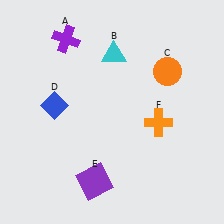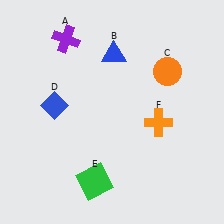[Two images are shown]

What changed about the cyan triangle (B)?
In Image 1, B is cyan. In Image 2, it changed to blue.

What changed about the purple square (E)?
In Image 1, E is purple. In Image 2, it changed to green.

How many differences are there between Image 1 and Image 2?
There are 2 differences between the two images.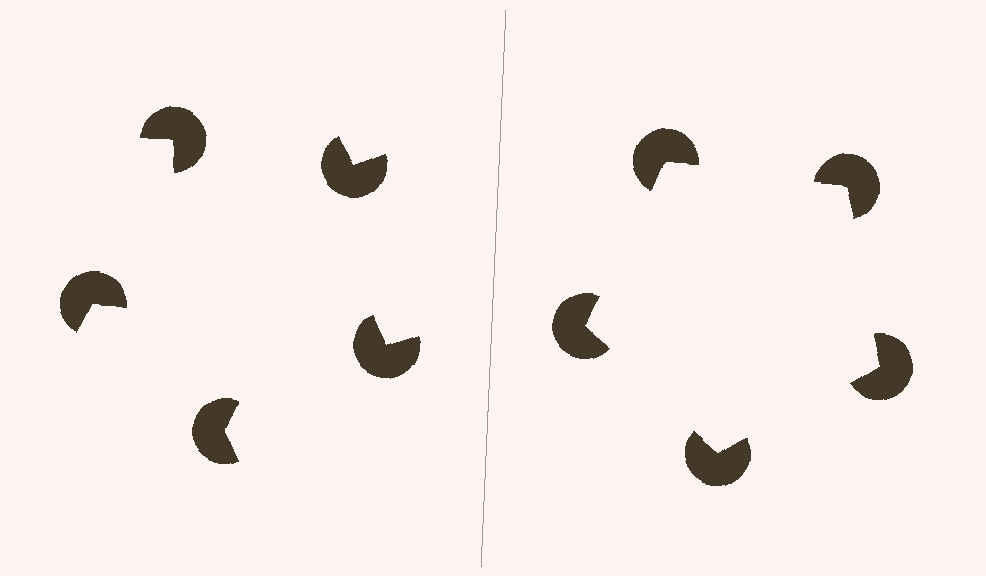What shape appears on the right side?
An illusory pentagon.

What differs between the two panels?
The pac-man discs are positioned identically on both sides; only the wedge orientations differ. On the right they align to a pentagon; on the left they are misaligned.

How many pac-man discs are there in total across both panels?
10 — 5 on each side.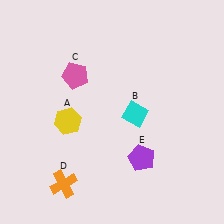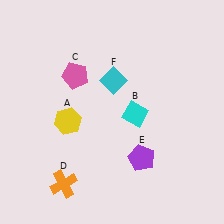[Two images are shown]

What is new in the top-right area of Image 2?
A cyan diamond (F) was added in the top-right area of Image 2.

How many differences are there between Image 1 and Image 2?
There is 1 difference between the two images.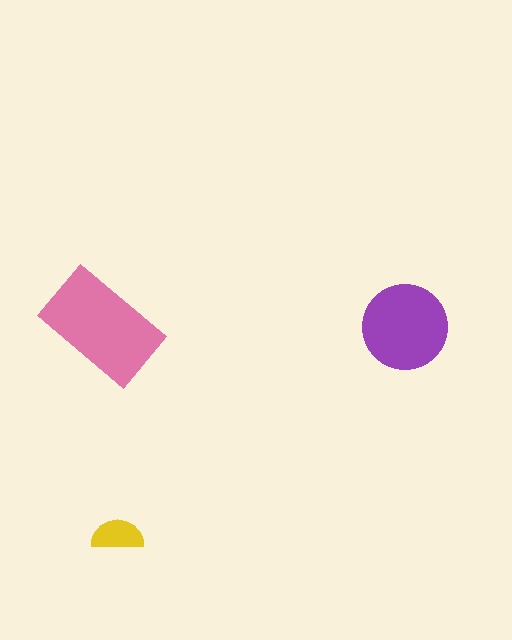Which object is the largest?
The pink rectangle.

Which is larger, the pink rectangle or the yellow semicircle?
The pink rectangle.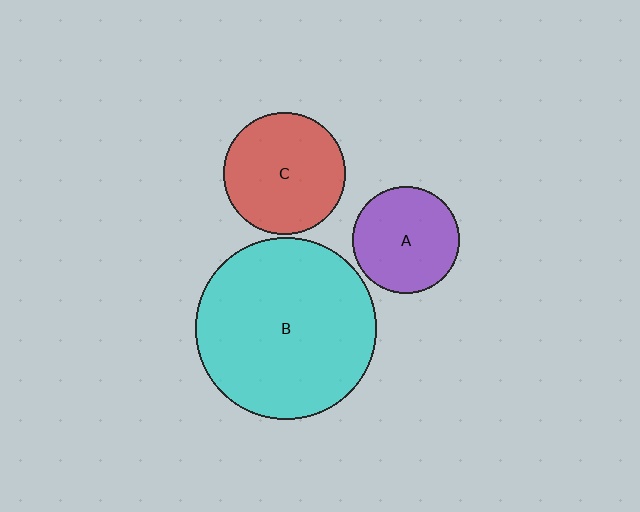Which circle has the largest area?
Circle B (cyan).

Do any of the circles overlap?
No, none of the circles overlap.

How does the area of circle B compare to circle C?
Approximately 2.2 times.